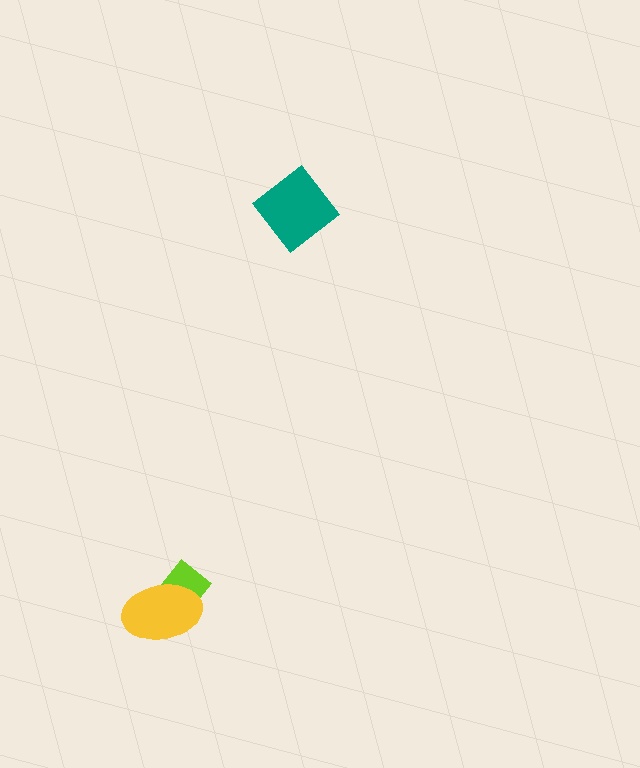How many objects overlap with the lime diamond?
1 object overlaps with the lime diamond.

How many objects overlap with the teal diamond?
0 objects overlap with the teal diamond.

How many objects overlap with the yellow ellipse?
1 object overlaps with the yellow ellipse.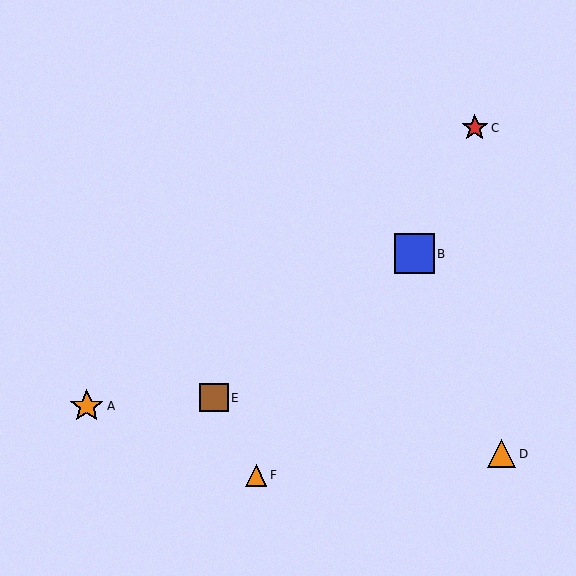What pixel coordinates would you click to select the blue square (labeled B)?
Click at (414, 254) to select the blue square B.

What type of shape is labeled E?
Shape E is a brown square.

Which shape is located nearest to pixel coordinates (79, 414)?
The orange star (labeled A) at (87, 406) is nearest to that location.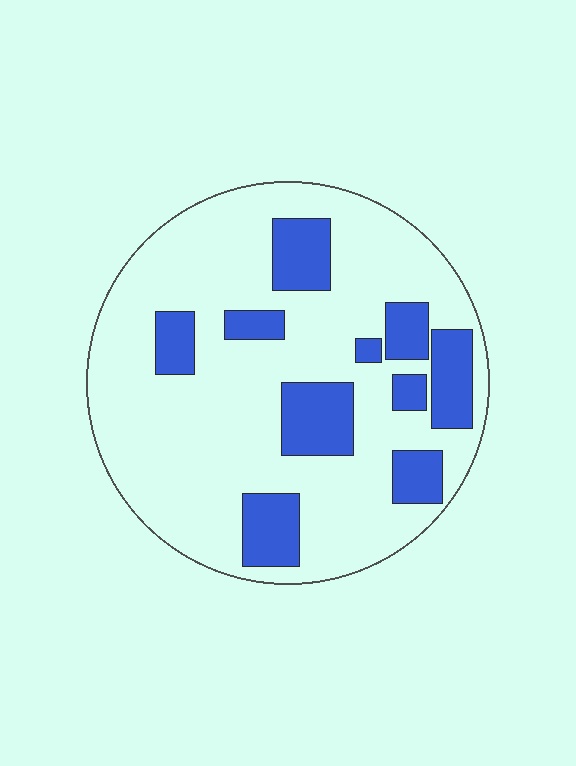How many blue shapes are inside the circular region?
10.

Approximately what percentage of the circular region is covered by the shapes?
Approximately 25%.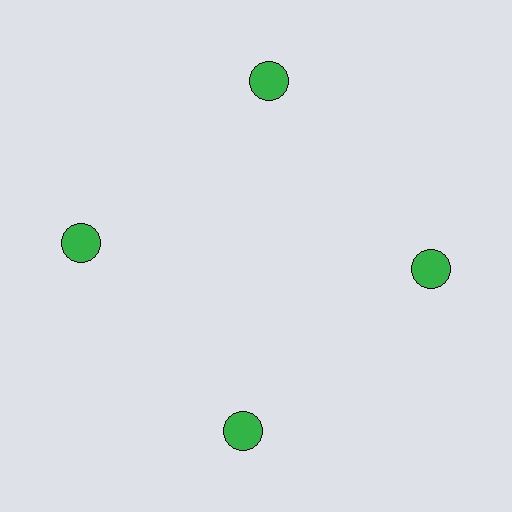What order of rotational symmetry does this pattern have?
This pattern has 4-fold rotational symmetry.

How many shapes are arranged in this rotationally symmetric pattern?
There are 4 shapes, arranged in 4 groups of 1.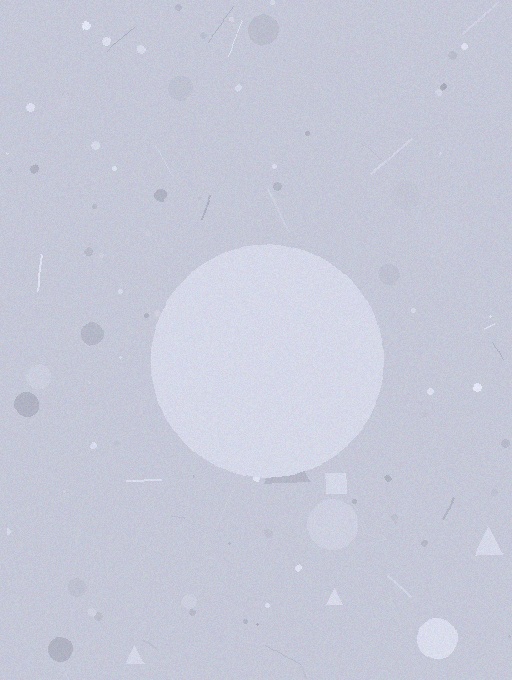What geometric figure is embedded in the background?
A circle is embedded in the background.